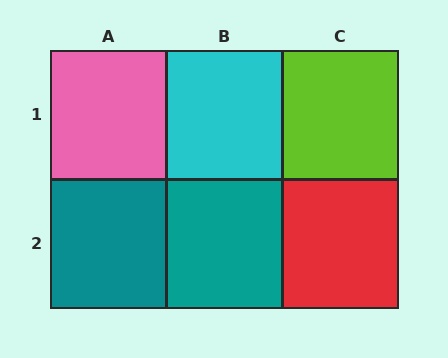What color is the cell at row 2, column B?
Teal.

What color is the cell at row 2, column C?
Red.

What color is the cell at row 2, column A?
Teal.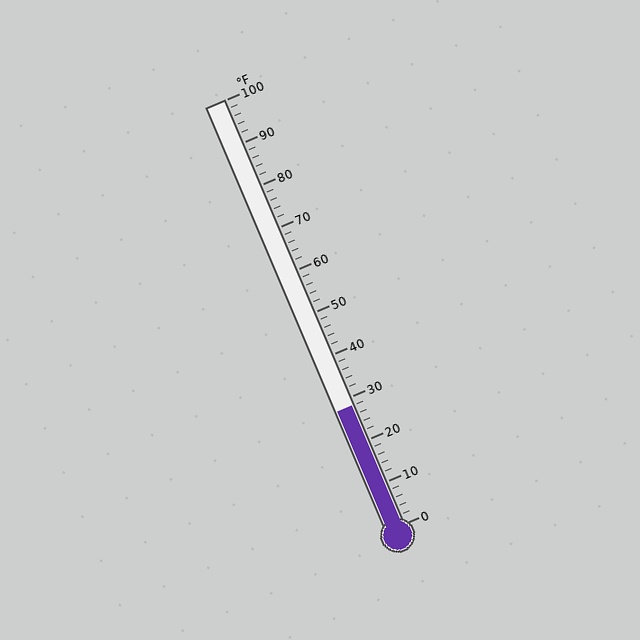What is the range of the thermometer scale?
The thermometer scale ranges from 0°F to 100°F.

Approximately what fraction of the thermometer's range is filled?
The thermometer is filled to approximately 30% of its range.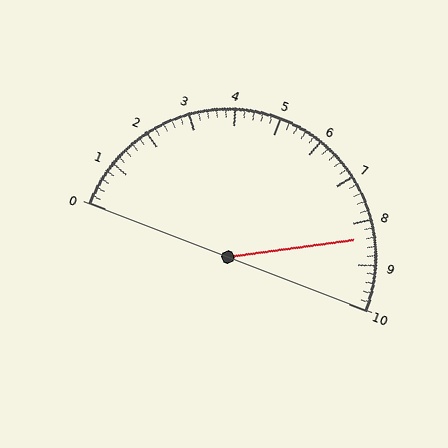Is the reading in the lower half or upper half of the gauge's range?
The reading is in the upper half of the range (0 to 10).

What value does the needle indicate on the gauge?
The needle indicates approximately 8.4.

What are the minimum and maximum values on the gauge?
The gauge ranges from 0 to 10.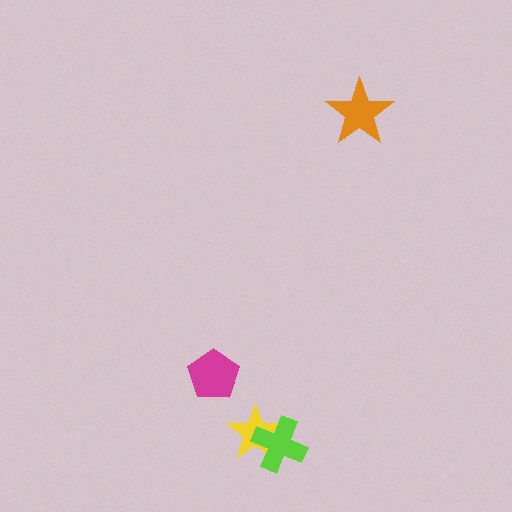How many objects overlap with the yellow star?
1 object overlaps with the yellow star.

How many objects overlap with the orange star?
0 objects overlap with the orange star.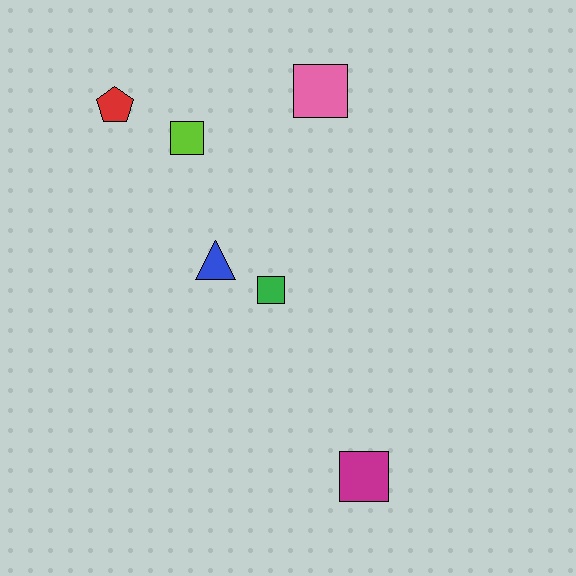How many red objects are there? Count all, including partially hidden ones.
There is 1 red object.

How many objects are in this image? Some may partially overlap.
There are 6 objects.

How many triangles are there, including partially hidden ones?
There is 1 triangle.